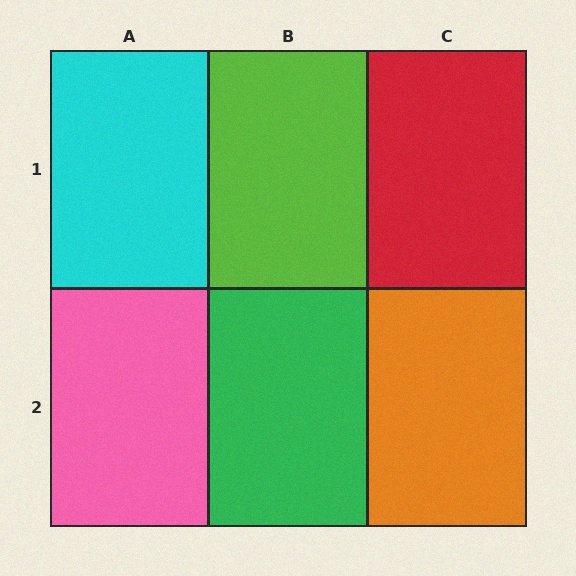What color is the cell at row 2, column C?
Orange.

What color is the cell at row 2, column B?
Green.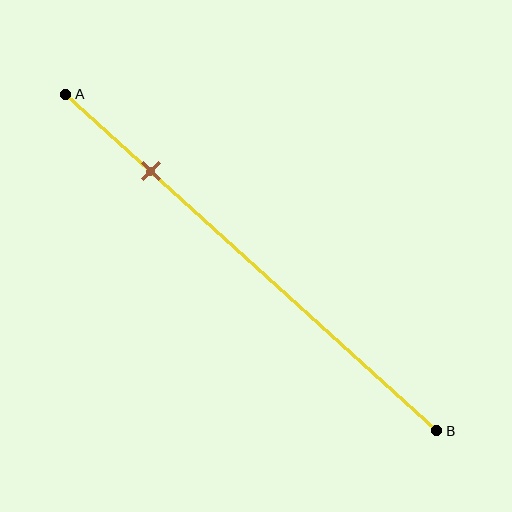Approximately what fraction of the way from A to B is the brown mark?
The brown mark is approximately 25% of the way from A to B.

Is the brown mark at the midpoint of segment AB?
No, the mark is at about 25% from A, not at the 50% midpoint.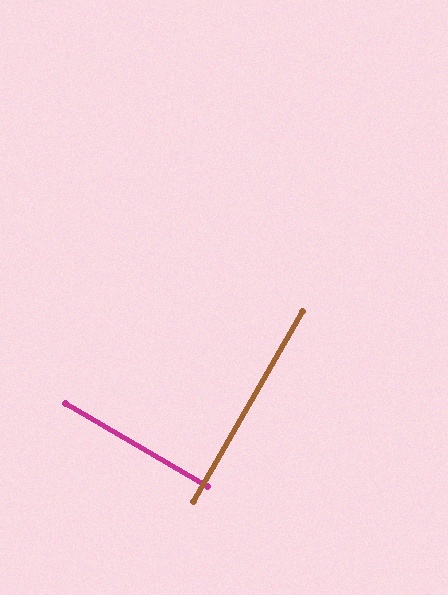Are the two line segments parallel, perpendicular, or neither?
Perpendicular — they meet at approximately 90°.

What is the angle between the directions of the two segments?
Approximately 90 degrees.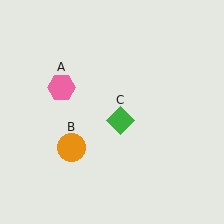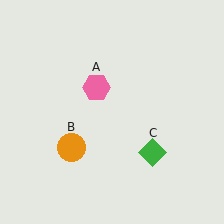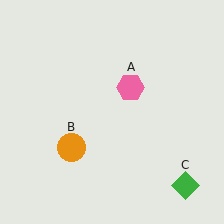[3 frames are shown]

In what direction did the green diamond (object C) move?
The green diamond (object C) moved down and to the right.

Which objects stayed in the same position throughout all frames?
Orange circle (object B) remained stationary.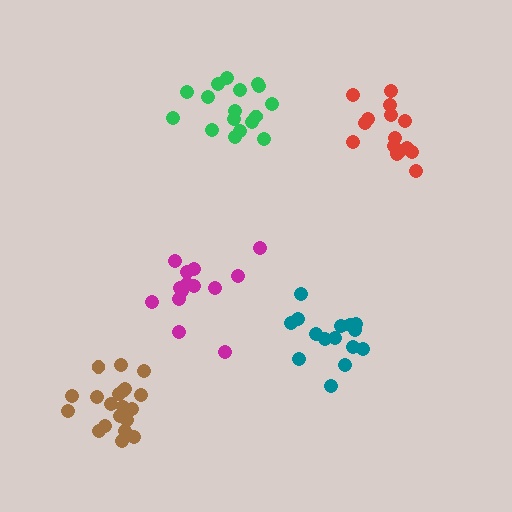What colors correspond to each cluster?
The clusters are colored: magenta, brown, teal, red, green.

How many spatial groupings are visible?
There are 5 spatial groupings.